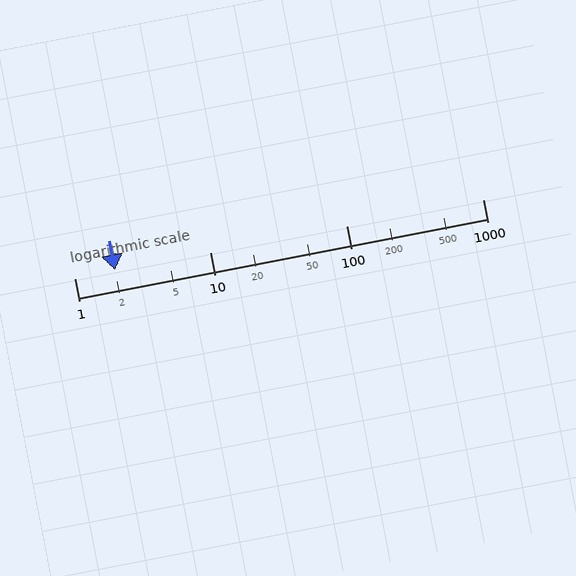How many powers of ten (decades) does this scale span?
The scale spans 3 decades, from 1 to 1000.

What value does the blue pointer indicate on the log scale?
The pointer indicates approximately 2.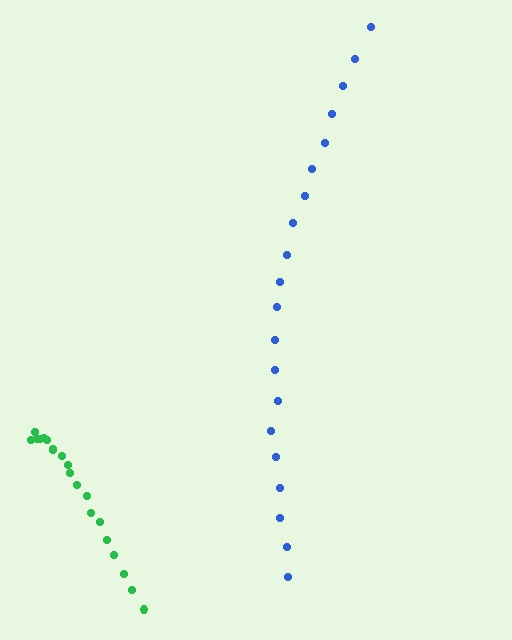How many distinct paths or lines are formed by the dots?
There are 2 distinct paths.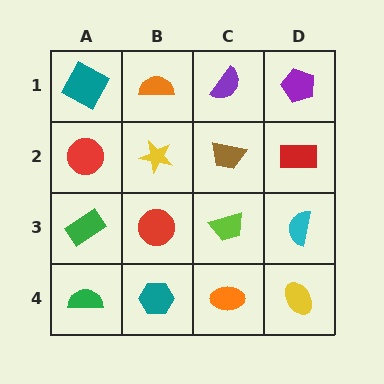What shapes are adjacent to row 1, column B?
A yellow star (row 2, column B), a teal square (row 1, column A), a purple semicircle (row 1, column C).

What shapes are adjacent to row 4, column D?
A cyan semicircle (row 3, column D), an orange ellipse (row 4, column C).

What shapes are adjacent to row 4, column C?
A lime trapezoid (row 3, column C), a teal hexagon (row 4, column B), a yellow ellipse (row 4, column D).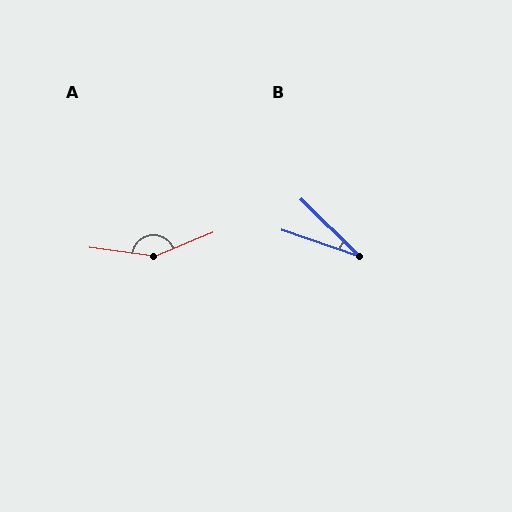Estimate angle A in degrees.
Approximately 150 degrees.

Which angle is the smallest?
B, at approximately 26 degrees.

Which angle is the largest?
A, at approximately 150 degrees.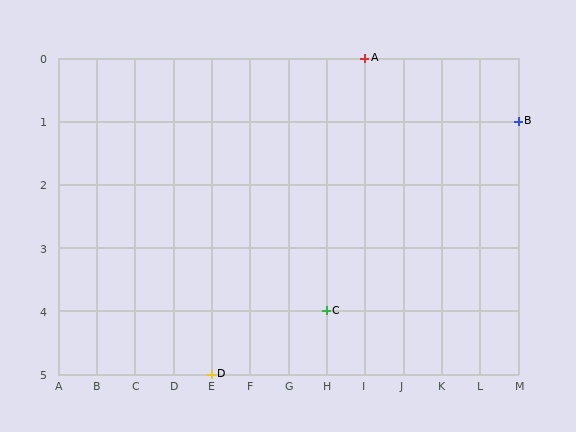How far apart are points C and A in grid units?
Points C and A are 1 column and 4 rows apart (about 4.1 grid units diagonally).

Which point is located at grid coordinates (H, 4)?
Point C is at (H, 4).